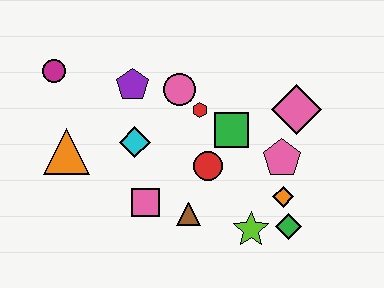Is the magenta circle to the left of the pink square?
Yes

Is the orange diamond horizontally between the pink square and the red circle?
No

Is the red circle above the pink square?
Yes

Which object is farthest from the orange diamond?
The magenta circle is farthest from the orange diamond.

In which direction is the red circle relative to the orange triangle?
The red circle is to the right of the orange triangle.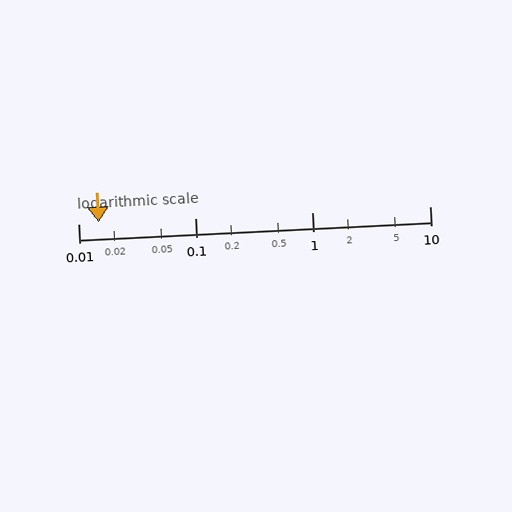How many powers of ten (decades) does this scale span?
The scale spans 3 decades, from 0.01 to 10.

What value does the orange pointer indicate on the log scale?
The pointer indicates approximately 0.015.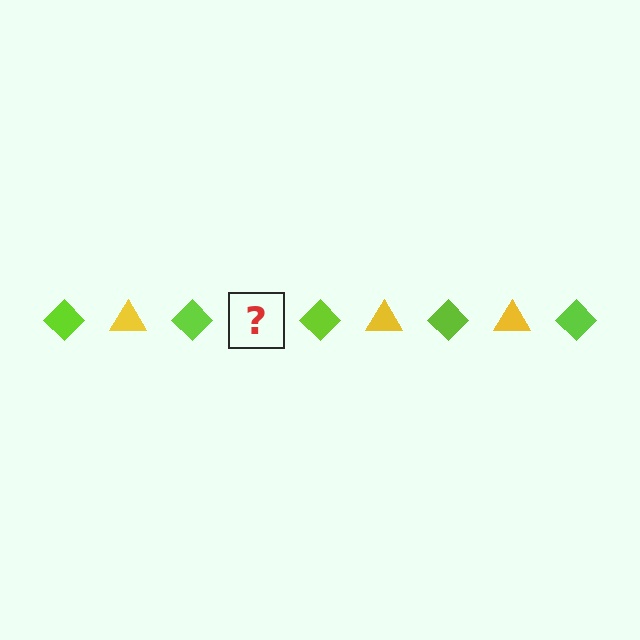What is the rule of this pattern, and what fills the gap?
The rule is that the pattern alternates between lime diamond and yellow triangle. The gap should be filled with a yellow triangle.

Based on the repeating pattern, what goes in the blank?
The blank should be a yellow triangle.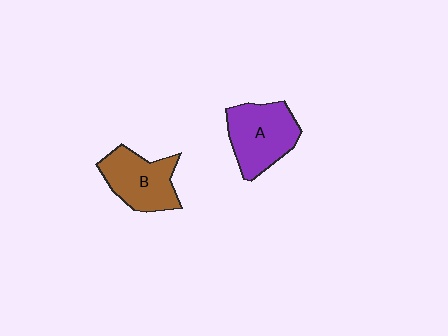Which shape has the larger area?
Shape A (purple).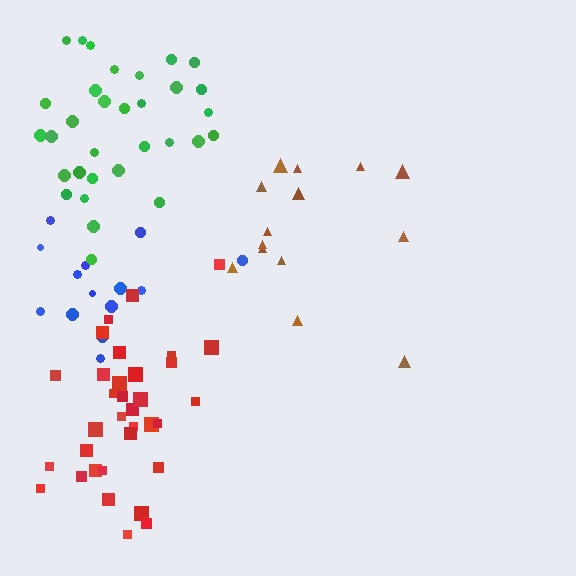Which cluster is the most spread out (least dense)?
Brown.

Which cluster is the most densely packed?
Red.